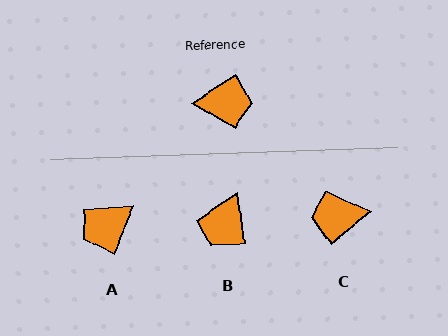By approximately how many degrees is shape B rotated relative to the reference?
Approximately 116 degrees clockwise.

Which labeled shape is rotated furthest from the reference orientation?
C, about 174 degrees away.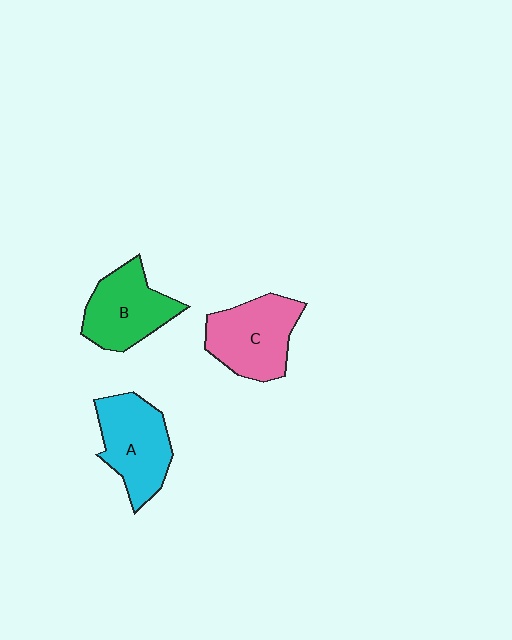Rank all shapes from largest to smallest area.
From largest to smallest: C (pink), A (cyan), B (green).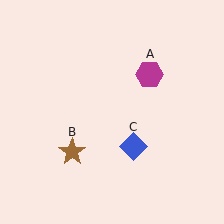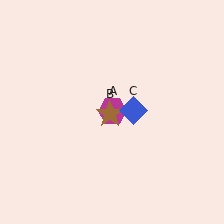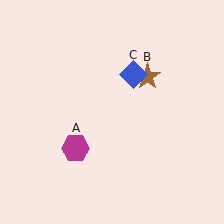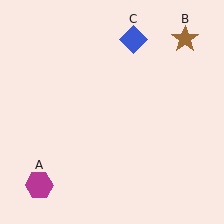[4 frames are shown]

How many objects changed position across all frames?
3 objects changed position: magenta hexagon (object A), brown star (object B), blue diamond (object C).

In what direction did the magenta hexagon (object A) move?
The magenta hexagon (object A) moved down and to the left.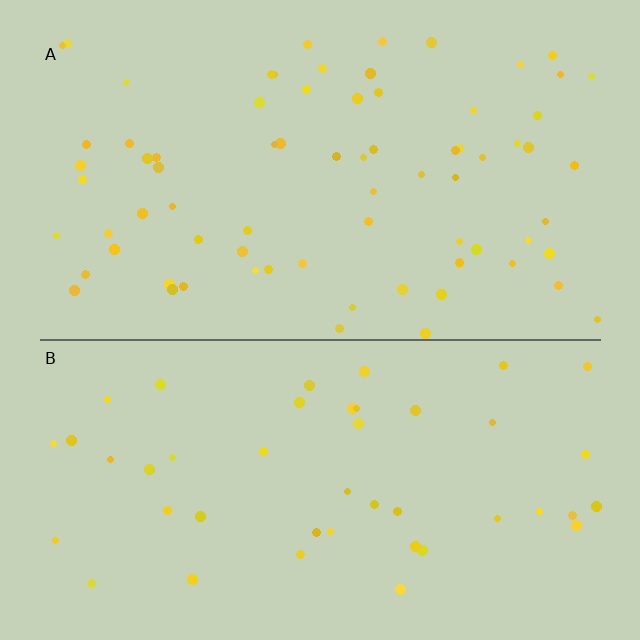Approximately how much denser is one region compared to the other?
Approximately 1.7× — region A over region B.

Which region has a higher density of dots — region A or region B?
A (the top).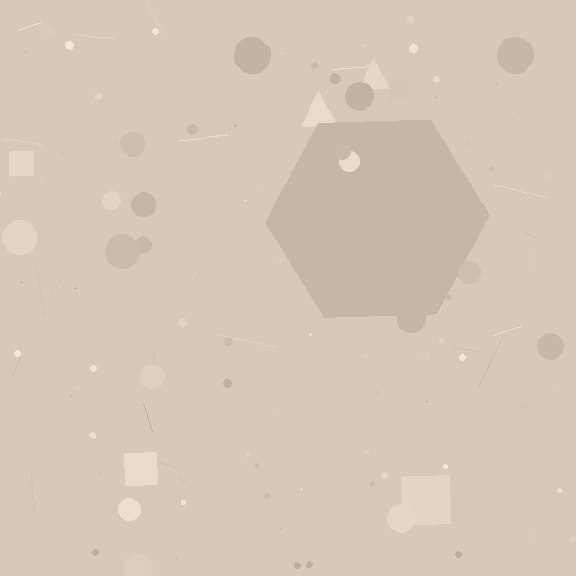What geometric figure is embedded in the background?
A hexagon is embedded in the background.